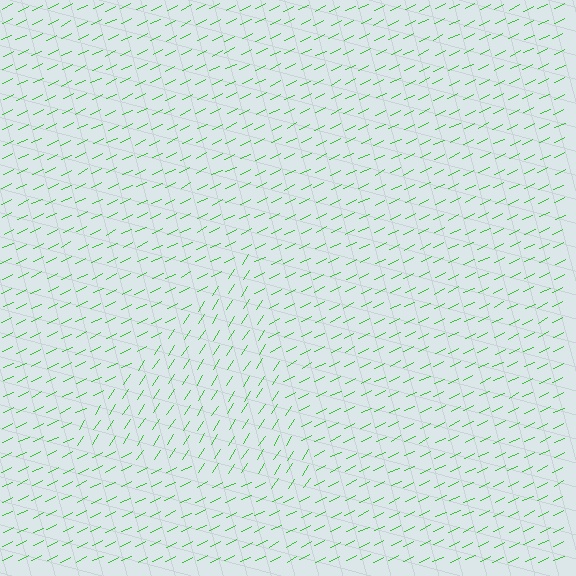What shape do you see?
I see a triangle.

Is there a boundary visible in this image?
Yes, there is a texture boundary formed by a change in line orientation.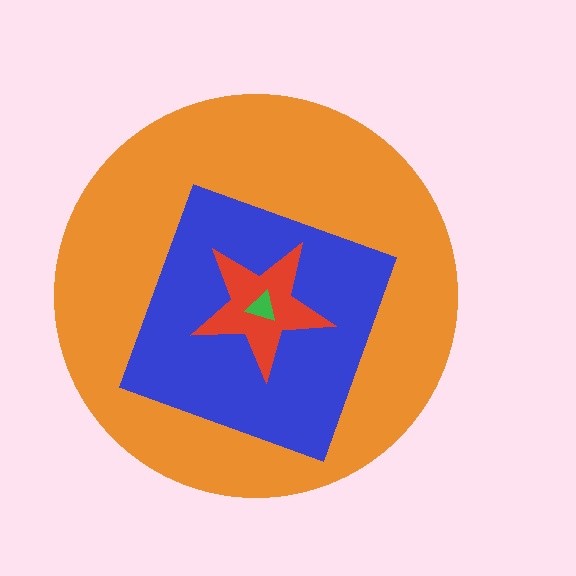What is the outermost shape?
The orange circle.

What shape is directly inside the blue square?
The red star.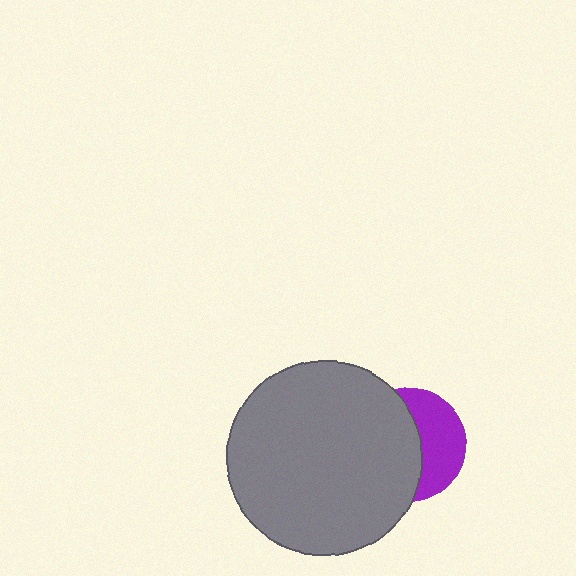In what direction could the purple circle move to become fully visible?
The purple circle could move right. That would shift it out from behind the gray circle entirely.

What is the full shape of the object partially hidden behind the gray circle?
The partially hidden object is a purple circle.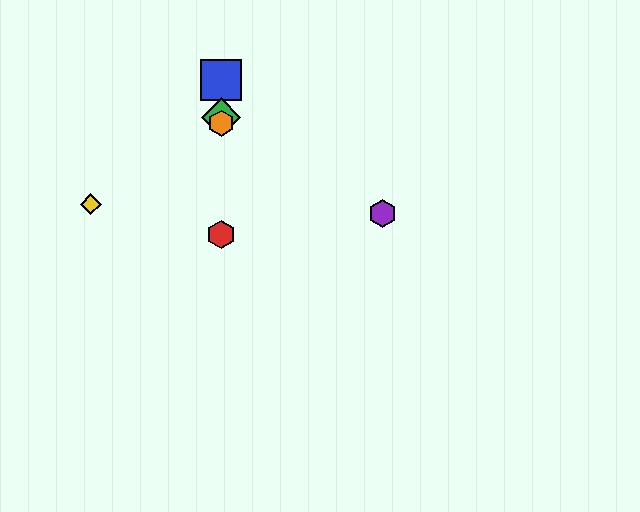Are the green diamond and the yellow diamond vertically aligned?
No, the green diamond is at x≈221 and the yellow diamond is at x≈91.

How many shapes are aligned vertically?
4 shapes (the red hexagon, the blue square, the green diamond, the orange hexagon) are aligned vertically.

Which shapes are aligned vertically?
The red hexagon, the blue square, the green diamond, the orange hexagon are aligned vertically.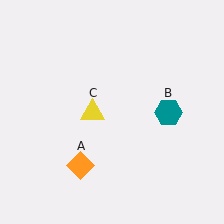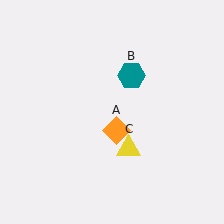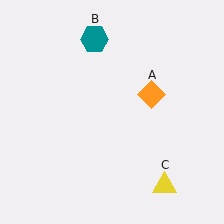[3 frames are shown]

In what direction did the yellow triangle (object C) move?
The yellow triangle (object C) moved down and to the right.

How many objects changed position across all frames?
3 objects changed position: orange diamond (object A), teal hexagon (object B), yellow triangle (object C).